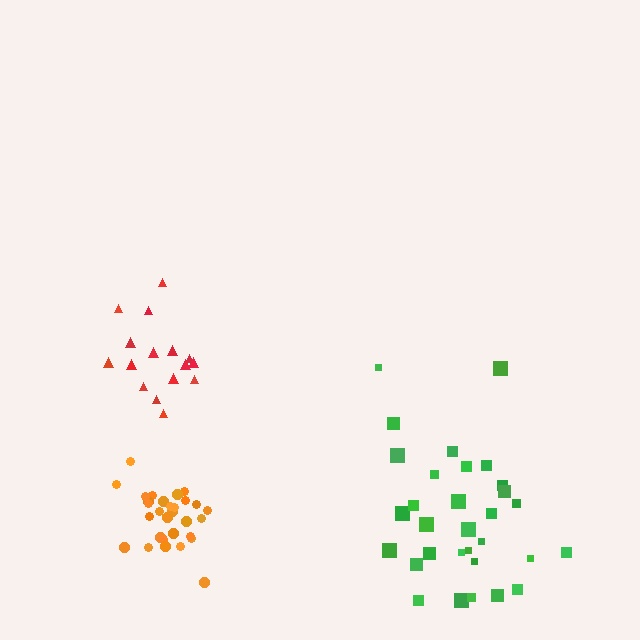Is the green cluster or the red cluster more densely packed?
Red.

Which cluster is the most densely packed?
Orange.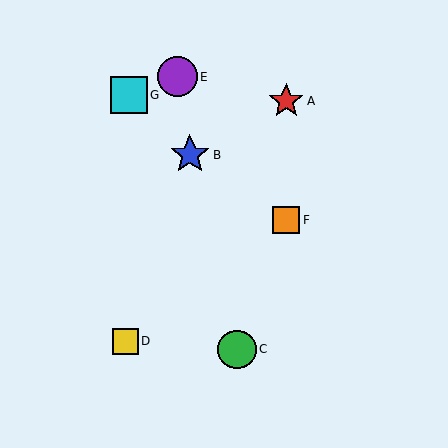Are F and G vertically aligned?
No, F is at x≈286 and G is at x≈129.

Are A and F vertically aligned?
Yes, both are at x≈286.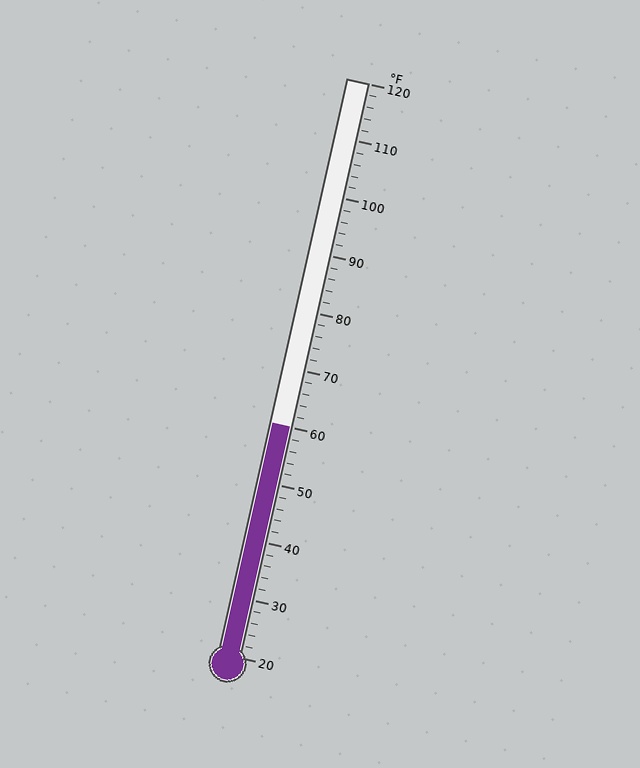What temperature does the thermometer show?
The thermometer shows approximately 60°F.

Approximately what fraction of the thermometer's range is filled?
The thermometer is filled to approximately 40% of its range.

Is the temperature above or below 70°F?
The temperature is below 70°F.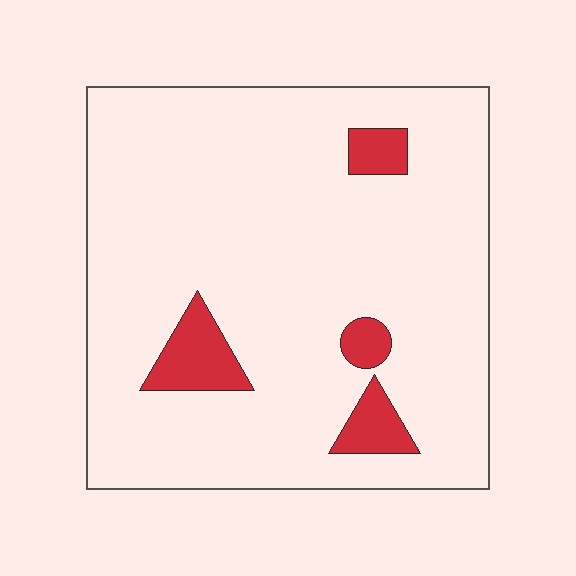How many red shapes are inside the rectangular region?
4.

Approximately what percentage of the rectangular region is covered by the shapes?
Approximately 10%.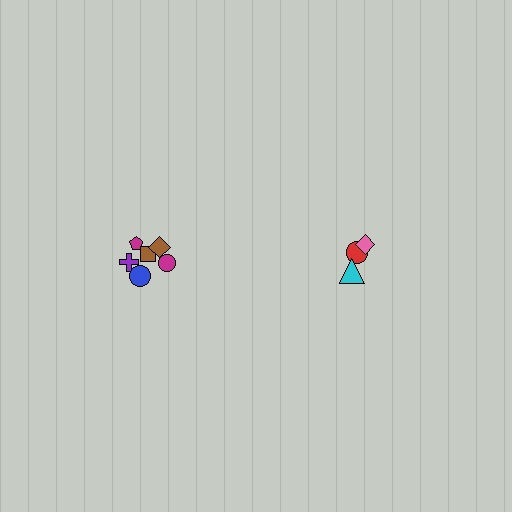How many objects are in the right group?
There are 3 objects.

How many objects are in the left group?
There are 6 objects.